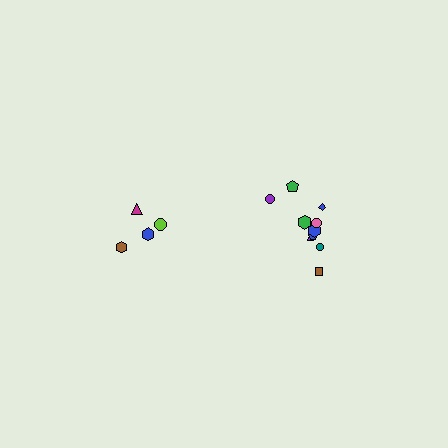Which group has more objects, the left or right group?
The right group.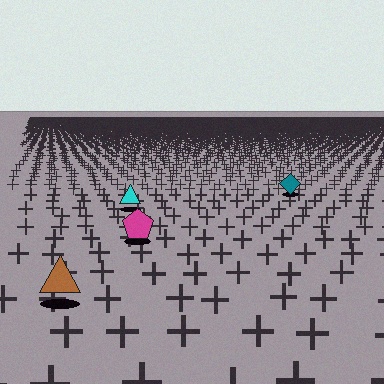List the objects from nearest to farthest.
From nearest to farthest: the brown triangle, the magenta pentagon, the cyan triangle, the teal diamond.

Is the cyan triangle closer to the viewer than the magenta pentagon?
No. The magenta pentagon is closer — you can tell from the texture gradient: the ground texture is coarser near it.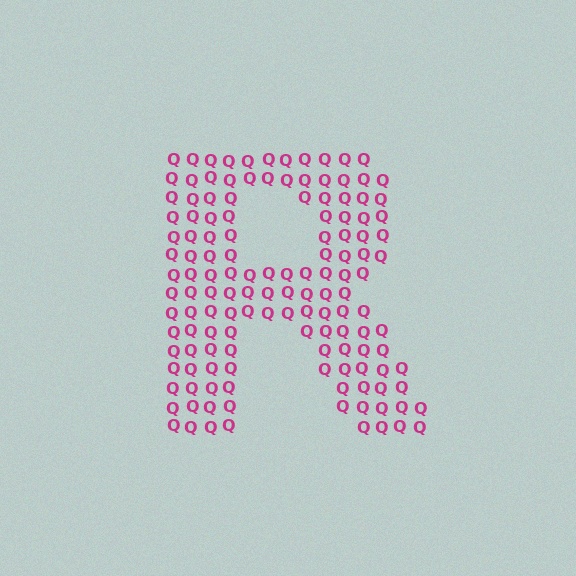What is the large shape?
The large shape is the letter R.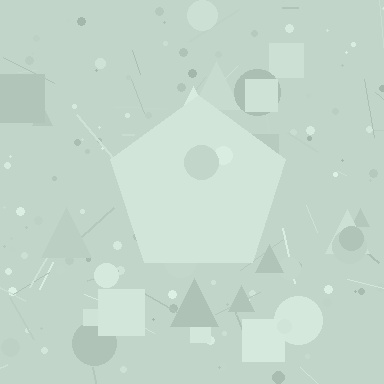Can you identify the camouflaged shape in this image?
The camouflaged shape is a pentagon.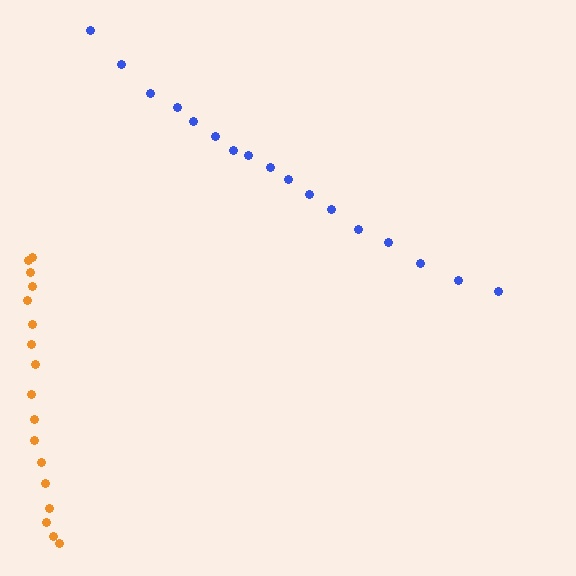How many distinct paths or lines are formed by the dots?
There are 2 distinct paths.